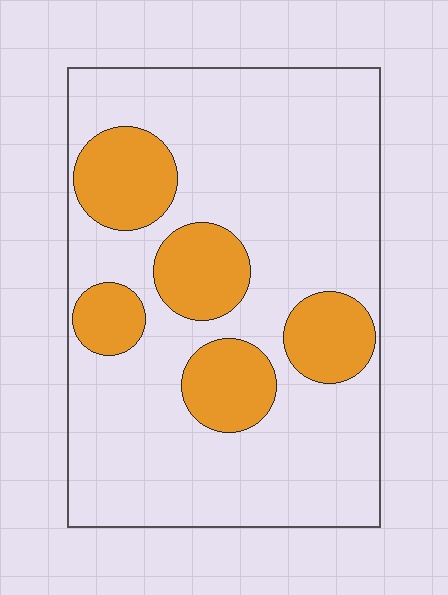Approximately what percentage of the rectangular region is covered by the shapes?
Approximately 25%.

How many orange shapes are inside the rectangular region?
5.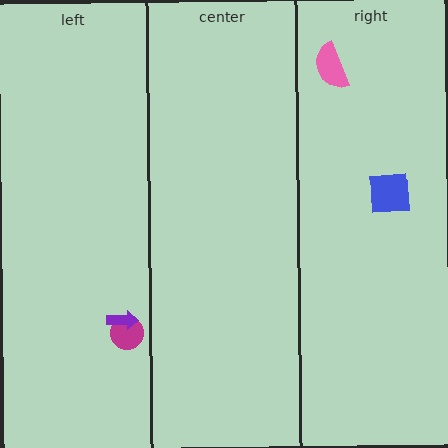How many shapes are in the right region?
2.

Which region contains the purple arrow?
The left region.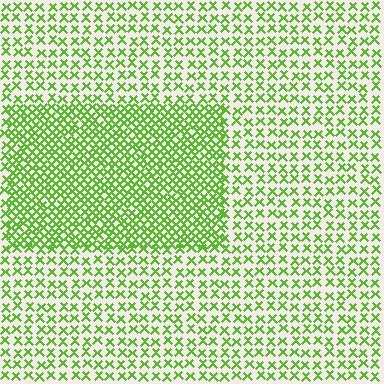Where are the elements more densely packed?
The elements are more densely packed inside the rectangle boundary.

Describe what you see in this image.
The image contains small lime elements arranged at two different densities. A rectangle-shaped region is visible where the elements are more densely packed than the surrounding area.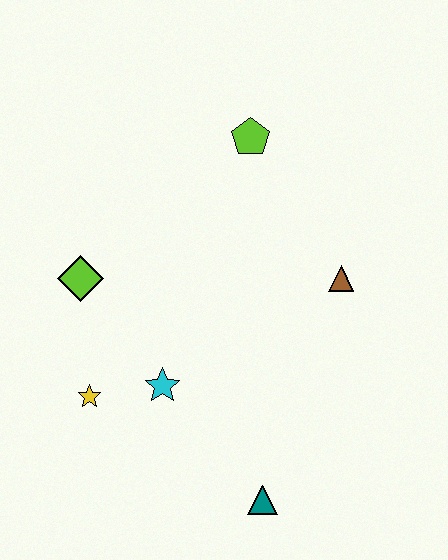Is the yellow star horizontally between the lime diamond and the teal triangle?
Yes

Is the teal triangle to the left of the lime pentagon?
No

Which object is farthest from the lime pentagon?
The teal triangle is farthest from the lime pentagon.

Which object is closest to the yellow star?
The cyan star is closest to the yellow star.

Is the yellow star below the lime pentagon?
Yes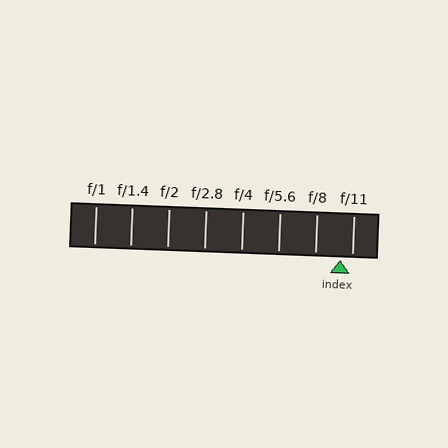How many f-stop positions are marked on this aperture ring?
There are 8 f-stop positions marked.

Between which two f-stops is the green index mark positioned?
The index mark is between f/8 and f/11.